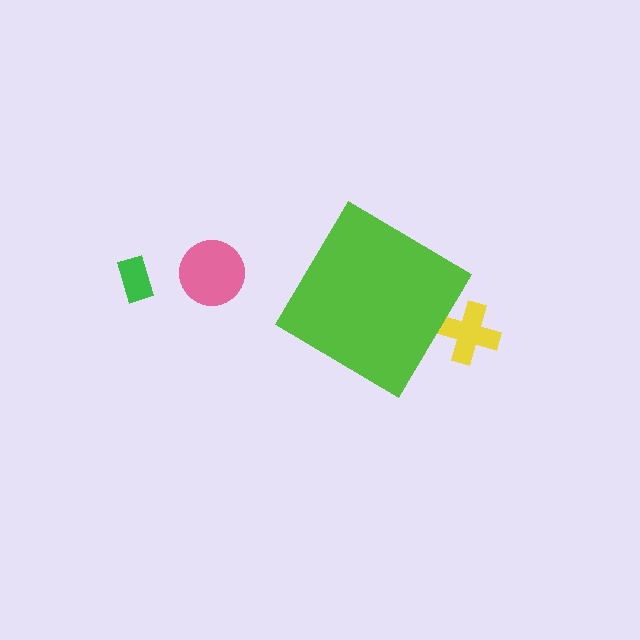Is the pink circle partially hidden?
No, the pink circle is fully visible.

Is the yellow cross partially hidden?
Yes, the yellow cross is partially hidden behind the lime diamond.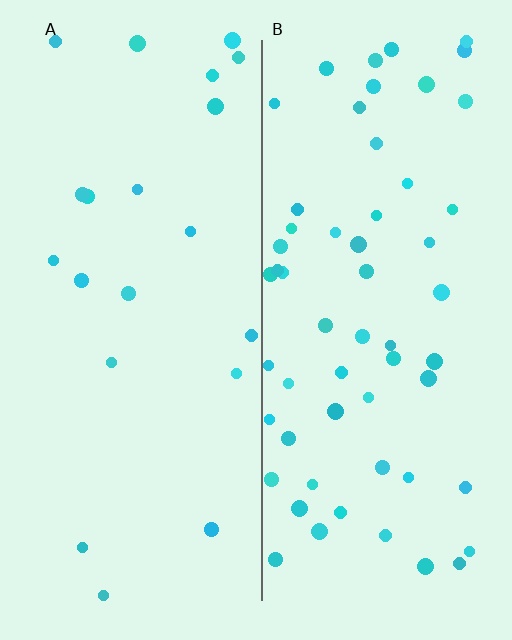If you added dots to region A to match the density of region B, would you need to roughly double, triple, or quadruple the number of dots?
Approximately triple.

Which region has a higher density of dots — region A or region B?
B (the right).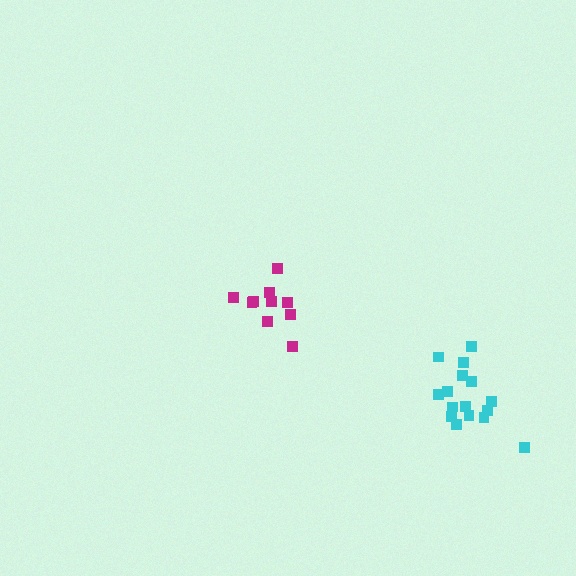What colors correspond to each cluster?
The clusters are colored: cyan, magenta.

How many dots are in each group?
Group 1: 16 dots, Group 2: 11 dots (27 total).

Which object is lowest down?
The cyan cluster is bottommost.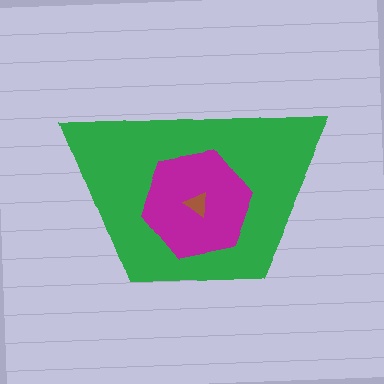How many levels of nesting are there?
3.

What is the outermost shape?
The green trapezoid.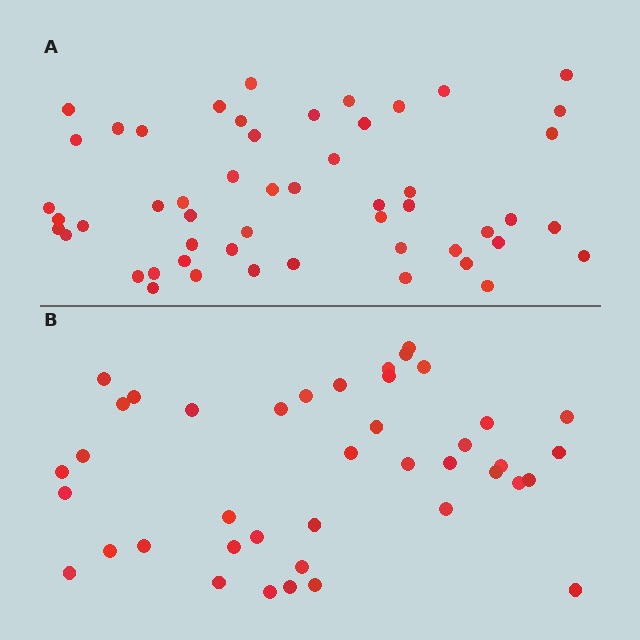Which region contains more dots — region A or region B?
Region A (the top region) has more dots.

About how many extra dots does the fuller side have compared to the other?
Region A has roughly 12 or so more dots than region B.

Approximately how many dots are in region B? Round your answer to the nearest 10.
About 40 dots. (The exact count is 41, which rounds to 40.)